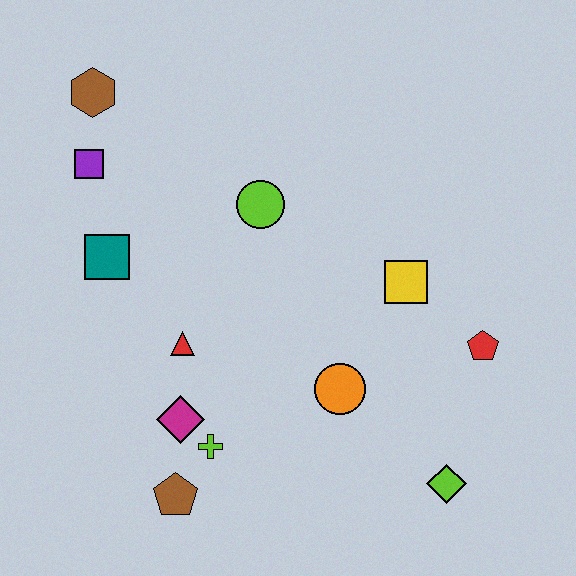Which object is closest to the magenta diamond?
The lime cross is closest to the magenta diamond.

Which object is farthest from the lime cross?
The brown hexagon is farthest from the lime cross.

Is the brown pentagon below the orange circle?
Yes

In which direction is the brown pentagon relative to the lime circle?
The brown pentagon is below the lime circle.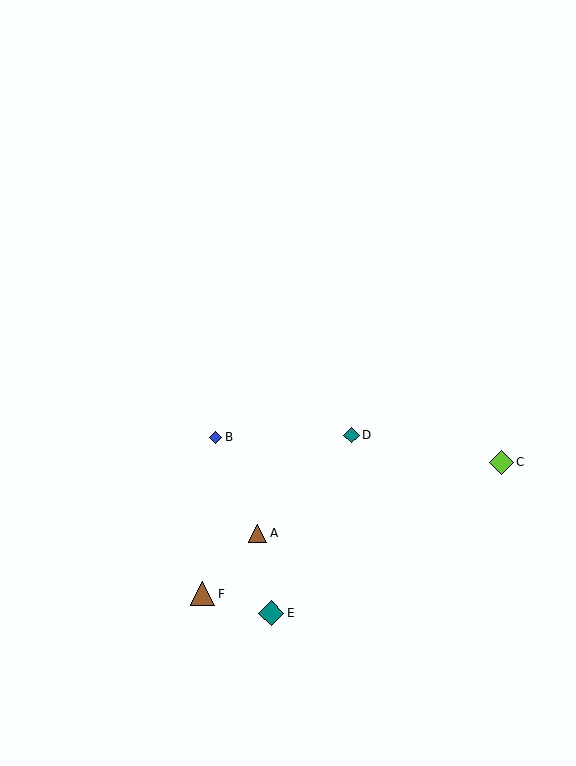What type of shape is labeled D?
Shape D is a teal diamond.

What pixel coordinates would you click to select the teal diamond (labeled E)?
Click at (271, 613) to select the teal diamond E.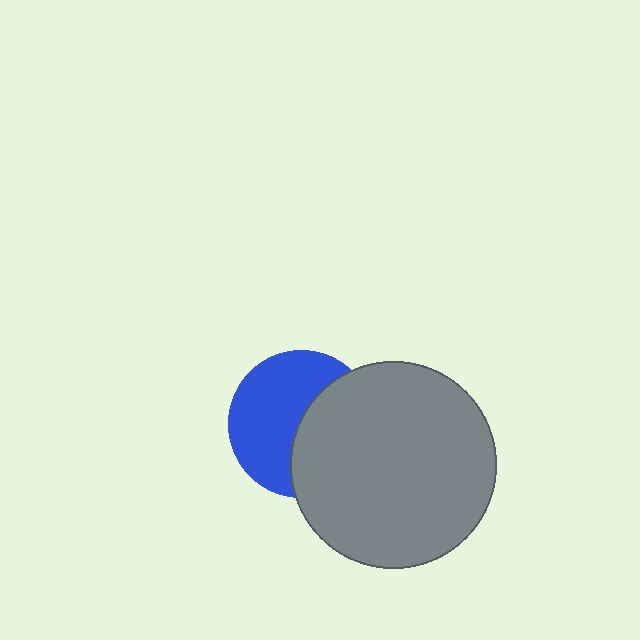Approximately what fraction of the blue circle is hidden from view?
Roughly 45% of the blue circle is hidden behind the gray circle.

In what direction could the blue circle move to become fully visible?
The blue circle could move left. That would shift it out from behind the gray circle entirely.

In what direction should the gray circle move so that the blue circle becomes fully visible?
The gray circle should move right. That is the shortest direction to clear the overlap and leave the blue circle fully visible.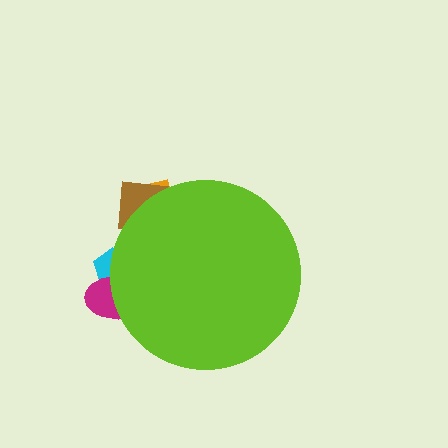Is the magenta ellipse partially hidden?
Yes, the magenta ellipse is partially hidden behind the lime circle.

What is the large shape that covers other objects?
A lime circle.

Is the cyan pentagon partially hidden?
Yes, the cyan pentagon is partially hidden behind the lime circle.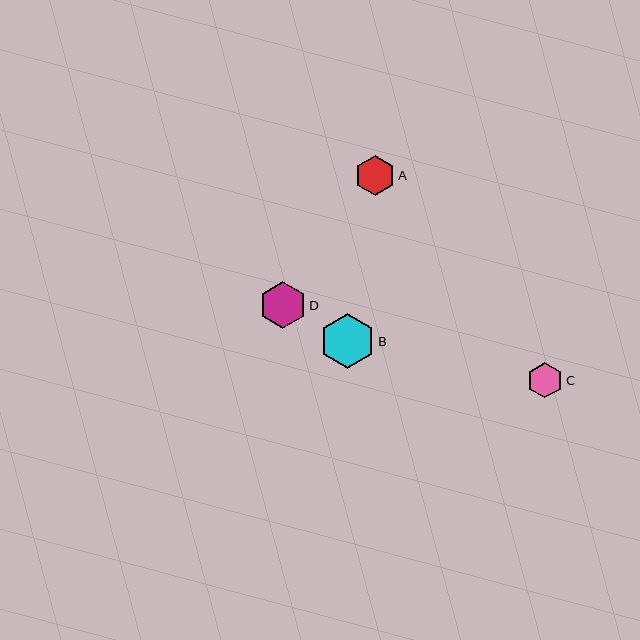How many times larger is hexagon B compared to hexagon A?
Hexagon B is approximately 1.4 times the size of hexagon A.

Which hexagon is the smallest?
Hexagon C is the smallest with a size of approximately 35 pixels.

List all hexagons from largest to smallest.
From largest to smallest: B, D, A, C.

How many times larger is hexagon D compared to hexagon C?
Hexagon D is approximately 1.3 times the size of hexagon C.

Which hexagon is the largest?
Hexagon B is the largest with a size of approximately 55 pixels.